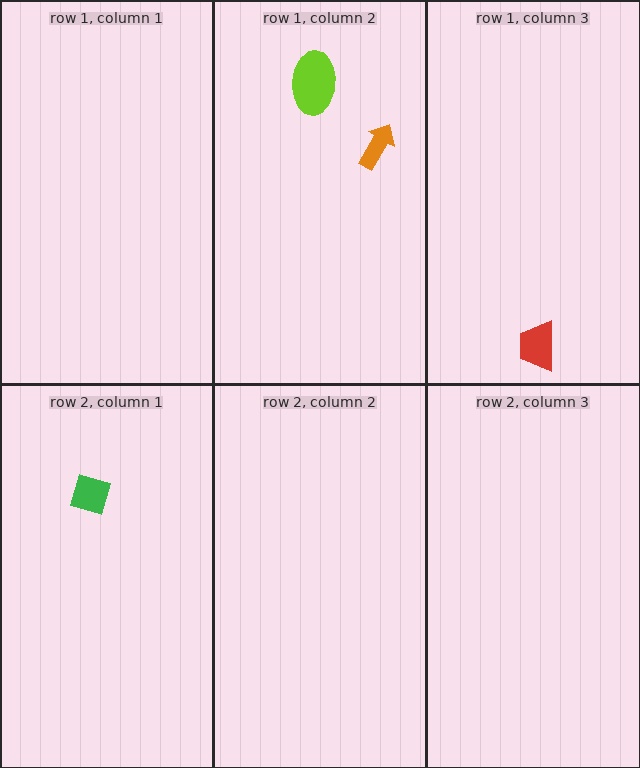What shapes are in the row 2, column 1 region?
The green diamond.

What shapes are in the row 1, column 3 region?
The red trapezoid.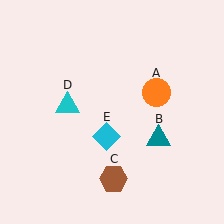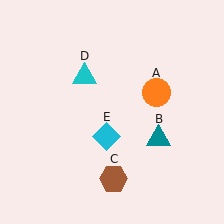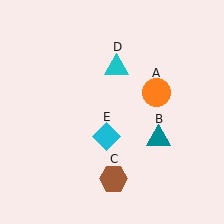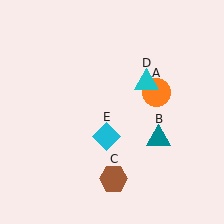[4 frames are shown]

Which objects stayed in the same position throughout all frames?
Orange circle (object A) and teal triangle (object B) and brown hexagon (object C) and cyan diamond (object E) remained stationary.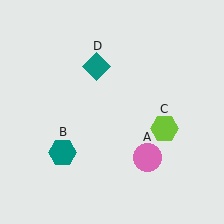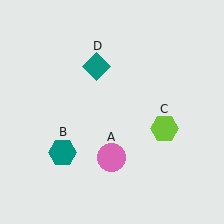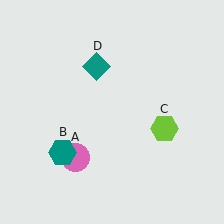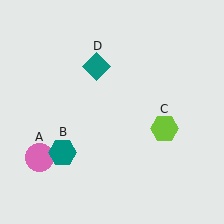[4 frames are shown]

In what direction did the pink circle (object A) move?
The pink circle (object A) moved left.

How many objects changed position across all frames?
1 object changed position: pink circle (object A).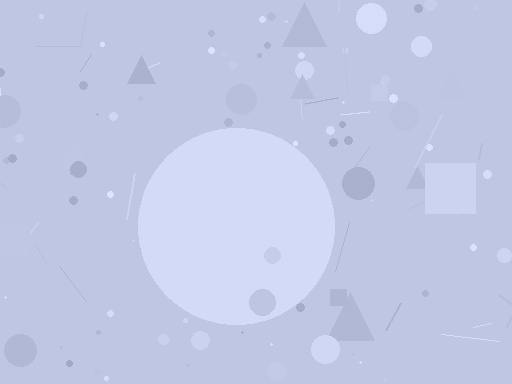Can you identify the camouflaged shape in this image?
The camouflaged shape is a circle.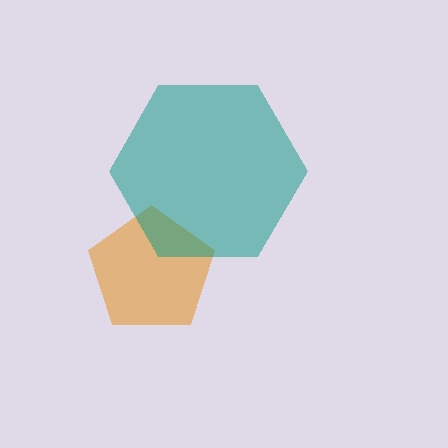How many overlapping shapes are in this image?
There are 2 overlapping shapes in the image.